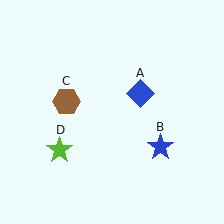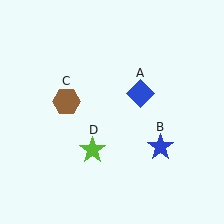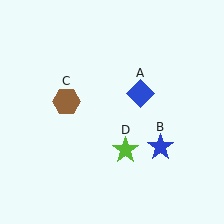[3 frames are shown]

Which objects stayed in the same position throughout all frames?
Blue diamond (object A) and blue star (object B) and brown hexagon (object C) remained stationary.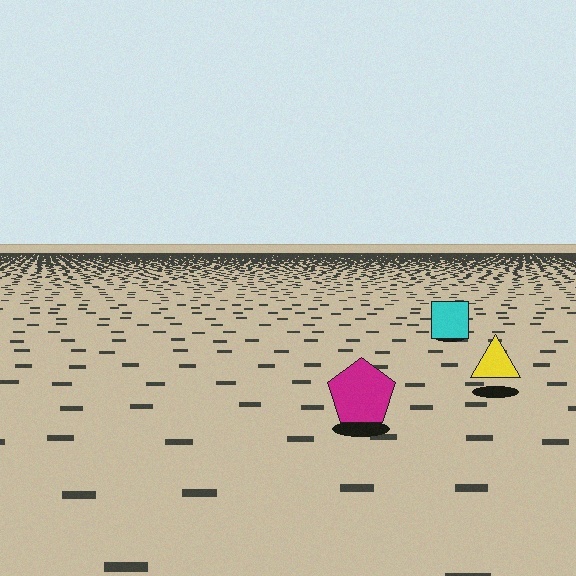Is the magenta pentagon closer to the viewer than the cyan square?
Yes. The magenta pentagon is closer — you can tell from the texture gradient: the ground texture is coarser near it.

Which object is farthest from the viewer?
The cyan square is farthest from the viewer. It appears smaller and the ground texture around it is denser.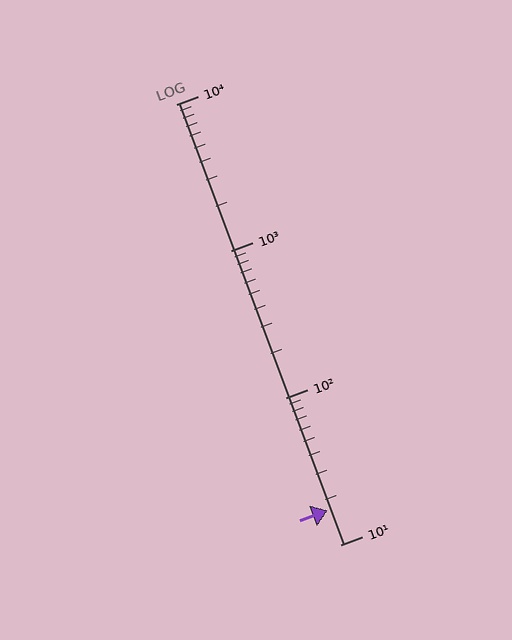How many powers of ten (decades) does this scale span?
The scale spans 3 decades, from 10 to 10000.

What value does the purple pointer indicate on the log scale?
The pointer indicates approximately 17.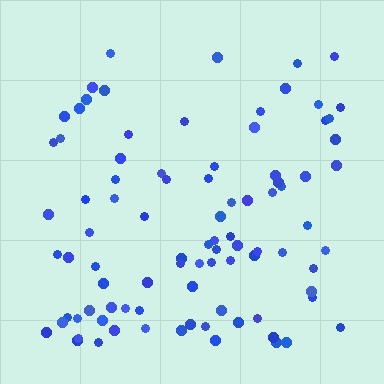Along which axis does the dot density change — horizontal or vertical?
Vertical.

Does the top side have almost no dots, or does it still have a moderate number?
Still a moderate number, just noticeably fewer than the bottom.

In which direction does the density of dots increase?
From top to bottom, with the bottom side densest.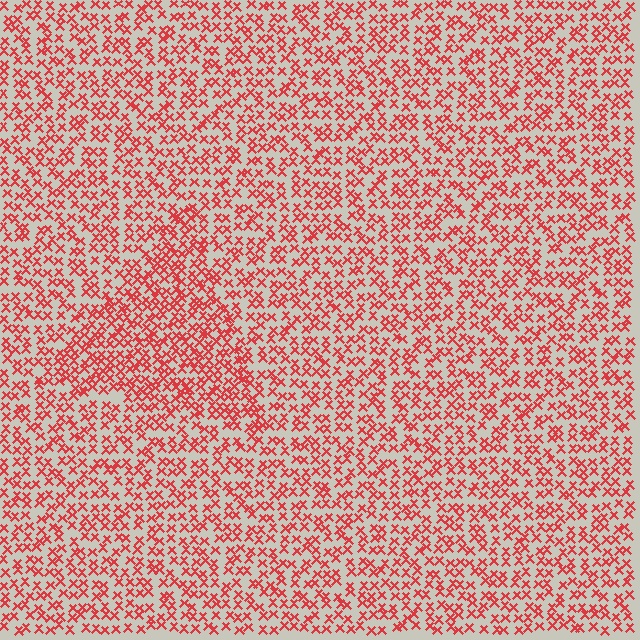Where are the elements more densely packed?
The elements are more densely packed inside the triangle boundary.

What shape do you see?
I see a triangle.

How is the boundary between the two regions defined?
The boundary is defined by a change in element density (approximately 1.5x ratio). All elements are the same color, size, and shape.